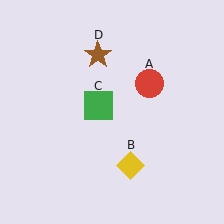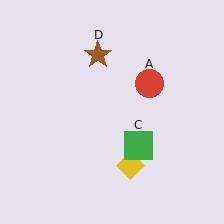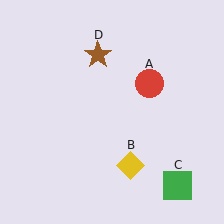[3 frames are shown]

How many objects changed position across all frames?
1 object changed position: green square (object C).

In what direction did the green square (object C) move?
The green square (object C) moved down and to the right.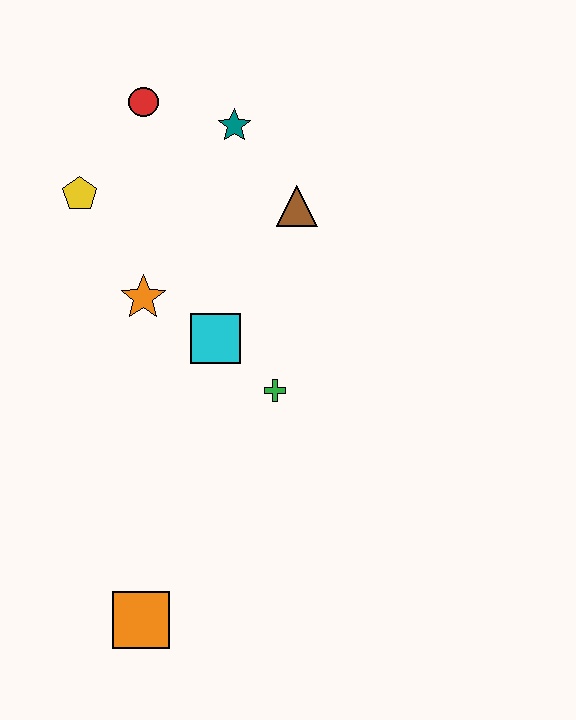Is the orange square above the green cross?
No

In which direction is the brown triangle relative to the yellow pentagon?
The brown triangle is to the right of the yellow pentagon.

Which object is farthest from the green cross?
The red circle is farthest from the green cross.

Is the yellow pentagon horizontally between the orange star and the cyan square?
No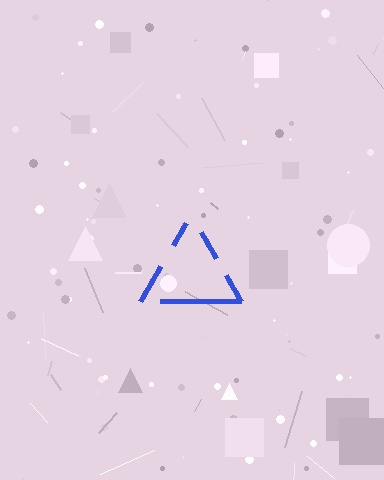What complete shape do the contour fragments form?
The contour fragments form a triangle.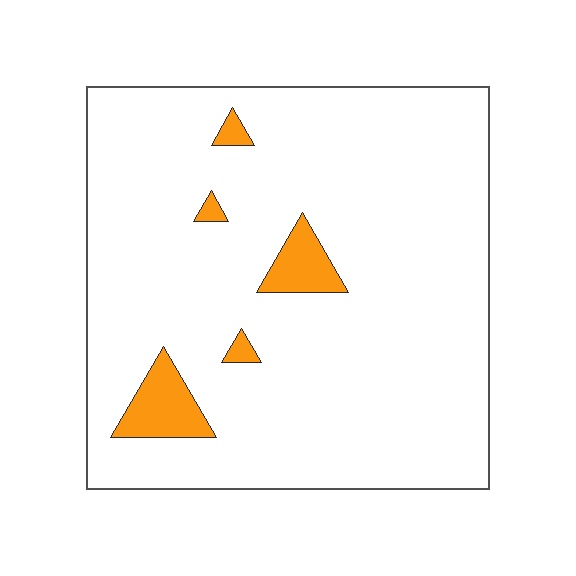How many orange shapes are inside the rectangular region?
5.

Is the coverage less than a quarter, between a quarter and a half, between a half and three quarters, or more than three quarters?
Less than a quarter.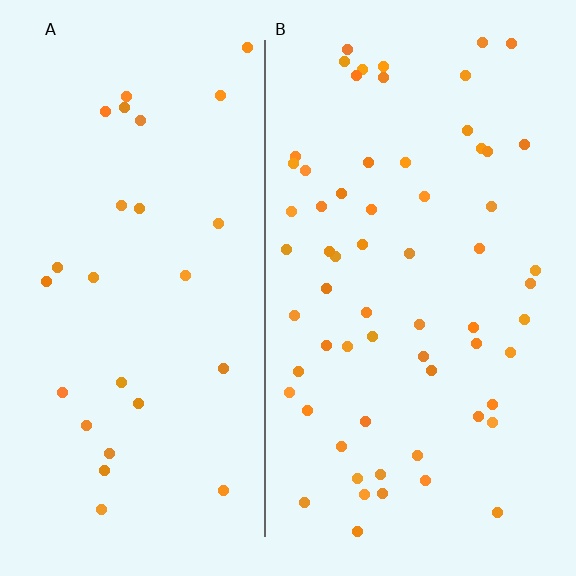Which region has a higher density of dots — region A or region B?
B (the right).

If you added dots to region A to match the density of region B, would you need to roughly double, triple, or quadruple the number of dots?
Approximately double.